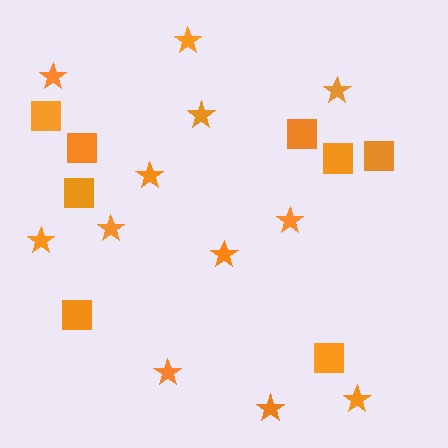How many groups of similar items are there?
There are 2 groups: one group of squares (8) and one group of stars (12).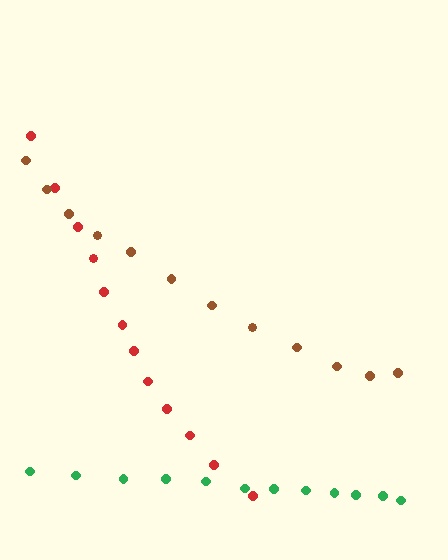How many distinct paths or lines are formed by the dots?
There are 3 distinct paths.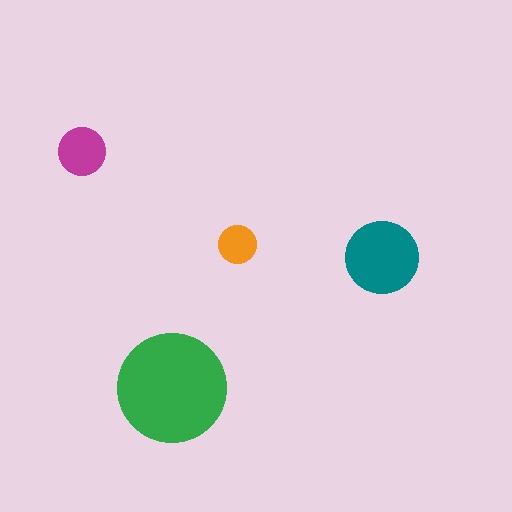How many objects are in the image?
There are 4 objects in the image.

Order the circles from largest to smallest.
the green one, the teal one, the magenta one, the orange one.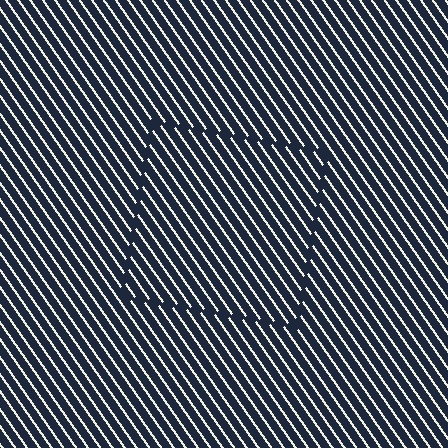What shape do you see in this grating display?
An illusory square. The interior of the shape contains the same grating, shifted by half a period — the contour is defined by the phase discontinuity where line-ends from the inner and outer gratings abut.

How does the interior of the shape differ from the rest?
The interior of the shape contains the same grating, shifted by half a period — the contour is defined by the phase discontinuity where line-ends from the inner and outer gratings abut.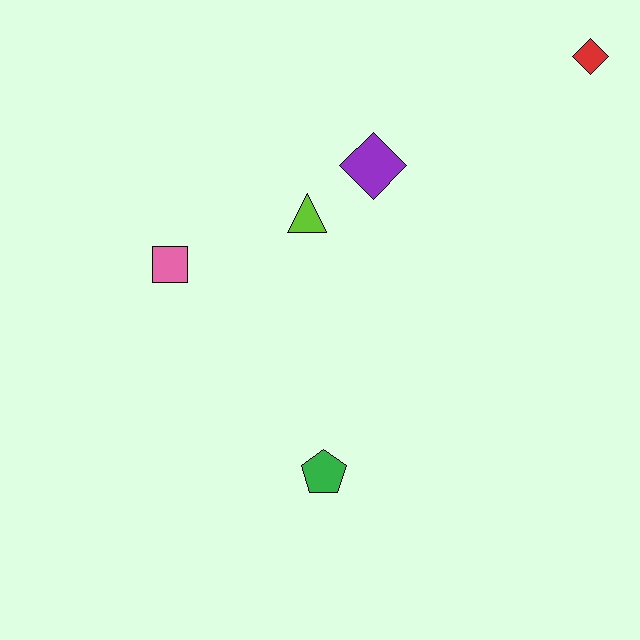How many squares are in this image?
There is 1 square.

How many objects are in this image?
There are 5 objects.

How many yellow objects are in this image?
There are no yellow objects.